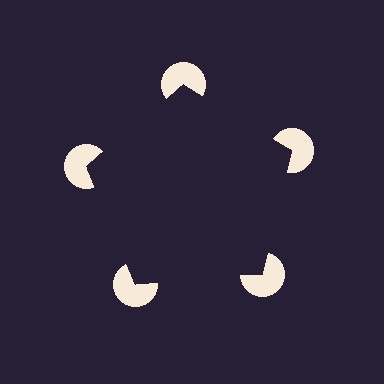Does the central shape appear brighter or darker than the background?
It typically appears slightly darker than the background, even though no actual brightness change is drawn.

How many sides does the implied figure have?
5 sides.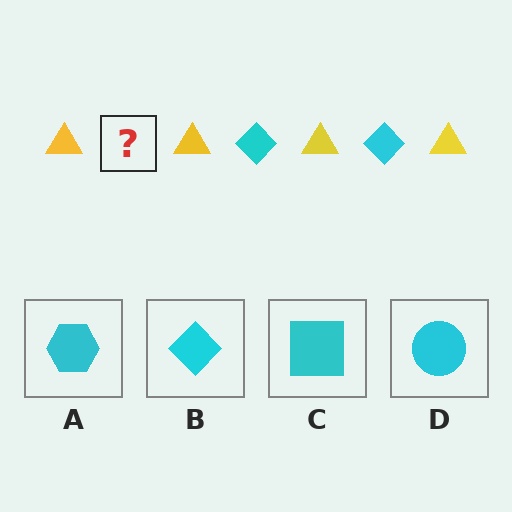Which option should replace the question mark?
Option B.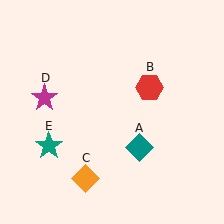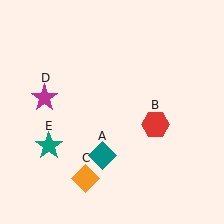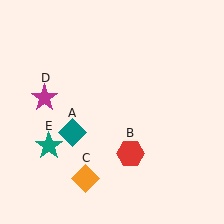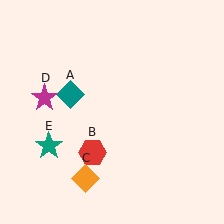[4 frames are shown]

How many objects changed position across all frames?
2 objects changed position: teal diamond (object A), red hexagon (object B).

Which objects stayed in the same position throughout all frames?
Orange diamond (object C) and magenta star (object D) and teal star (object E) remained stationary.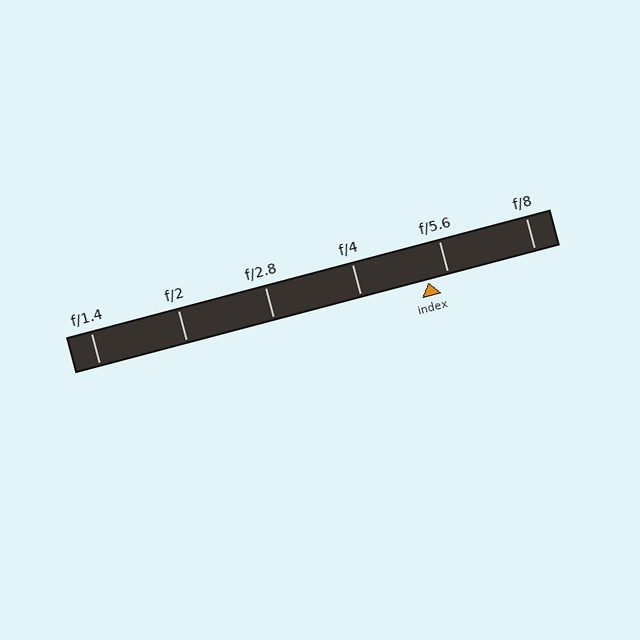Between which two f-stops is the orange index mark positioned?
The index mark is between f/4 and f/5.6.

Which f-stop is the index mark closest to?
The index mark is closest to f/5.6.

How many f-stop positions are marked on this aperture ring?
There are 6 f-stop positions marked.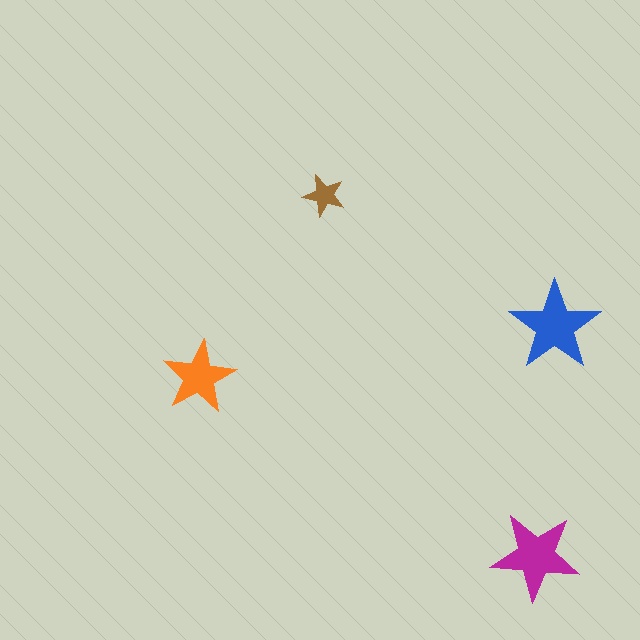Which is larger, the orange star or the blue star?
The blue one.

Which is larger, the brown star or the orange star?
The orange one.